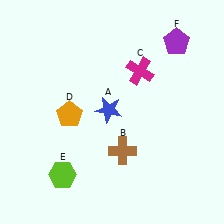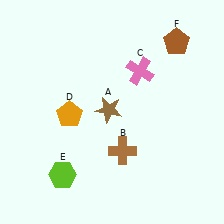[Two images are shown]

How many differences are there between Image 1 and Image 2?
There are 3 differences between the two images.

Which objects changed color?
A changed from blue to brown. C changed from magenta to pink. F changed from purple to brown.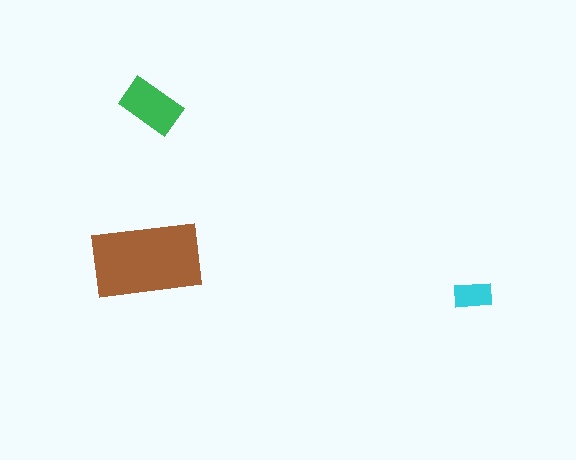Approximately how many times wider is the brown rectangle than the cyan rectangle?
About 3 times wider.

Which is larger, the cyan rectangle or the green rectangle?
The green one.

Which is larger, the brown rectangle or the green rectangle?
The brown one.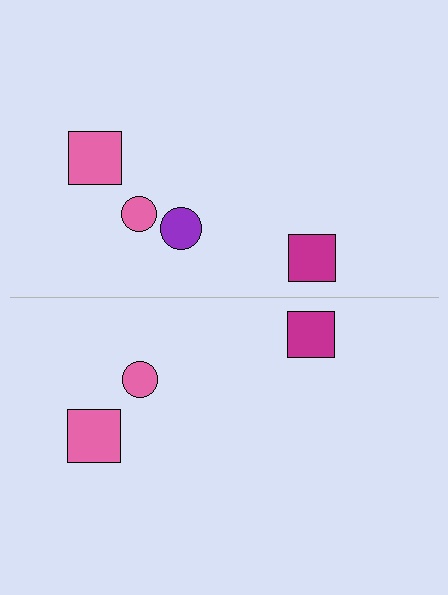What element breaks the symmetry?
A purple circle is missing from the bottom side.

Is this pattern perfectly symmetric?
No, the pattern is not perfectly symmetric. A purple circle is missing from the bottom side.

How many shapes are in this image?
There are 7 shapes in this image.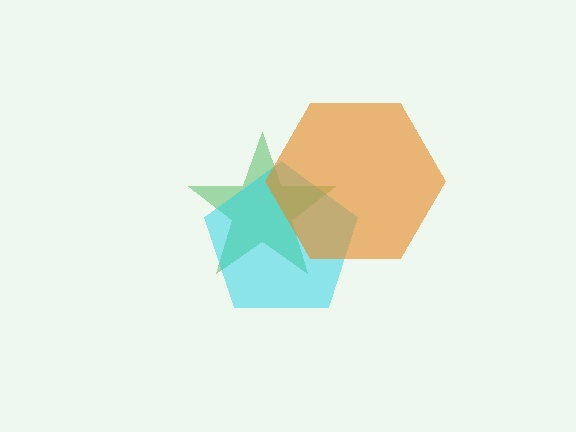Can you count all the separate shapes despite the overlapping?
Yes, there are 3 separate shapes.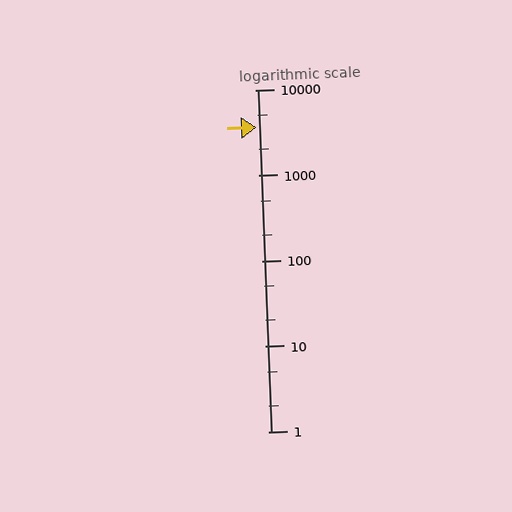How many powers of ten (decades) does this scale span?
The scale spans 4 decades, from 1 to 10000.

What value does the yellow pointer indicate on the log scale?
The pointer indicates approximately 3600.